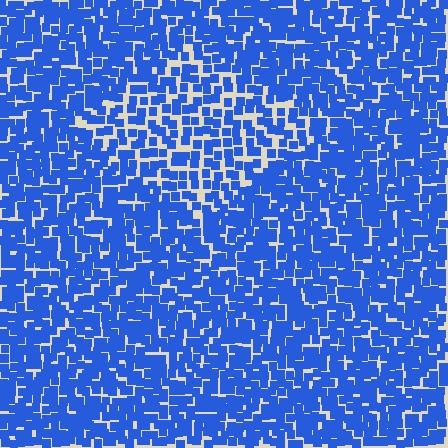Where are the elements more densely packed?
The elements are more densely packed outside the diamond boundary.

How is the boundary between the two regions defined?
The boundary is defined by a change in element density (approximately 1.6x ratio). All elements are the same color, size, and shape.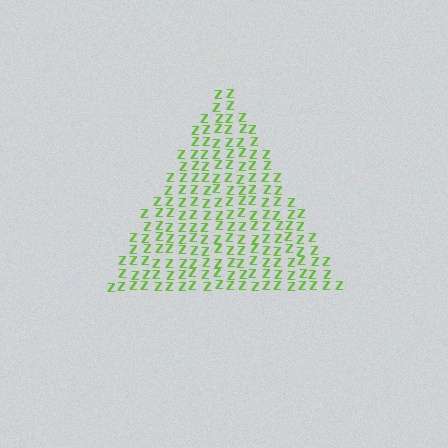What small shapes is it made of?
It is made of small letter Z's.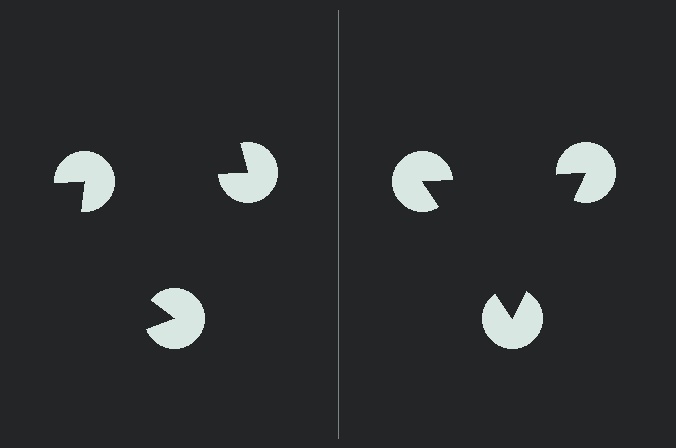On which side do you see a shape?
An illusory triangle appears on the right side. On the left side the wedge cuts are rotated, so no coherent shape forms.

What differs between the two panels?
The pac-man discs are positioned identically on both sides; only the wedge orientations differ. On the right they align to a triangle; on the left they are misaligned.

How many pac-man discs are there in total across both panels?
6 — 3 on each side.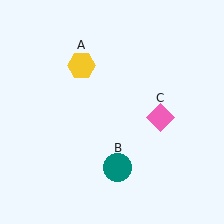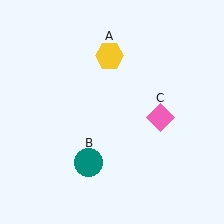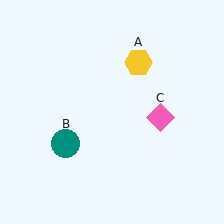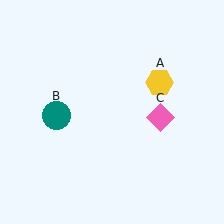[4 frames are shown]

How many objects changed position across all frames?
2 objects changed position: yellow hexagon (object A), teal circle (object B).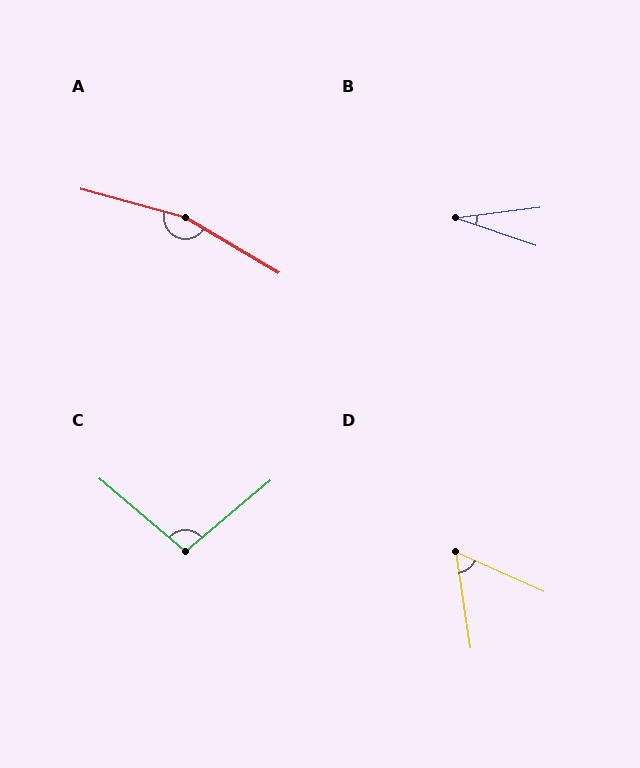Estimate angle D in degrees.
Approximately 58 degrees.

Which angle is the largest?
A, at approximately 164 degrees.